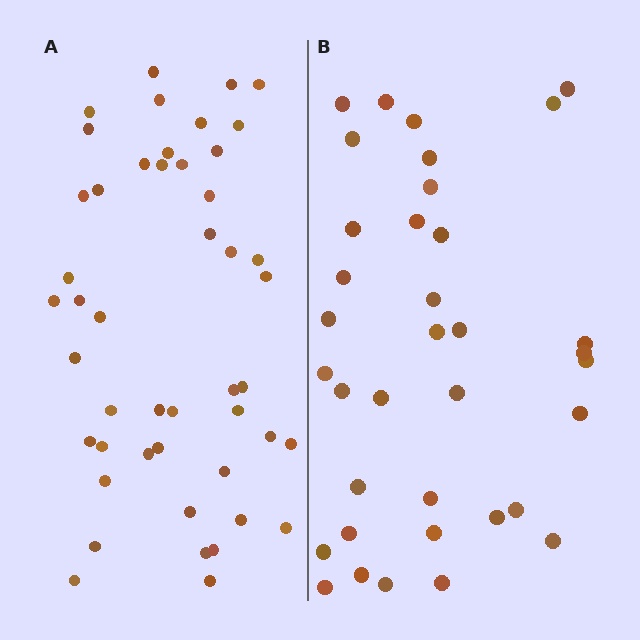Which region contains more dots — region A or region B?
Region A (the left region) has more dots.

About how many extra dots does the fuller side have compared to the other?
Region A has roughly 12 or so more dots than region B.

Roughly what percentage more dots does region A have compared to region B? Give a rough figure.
About 30% more.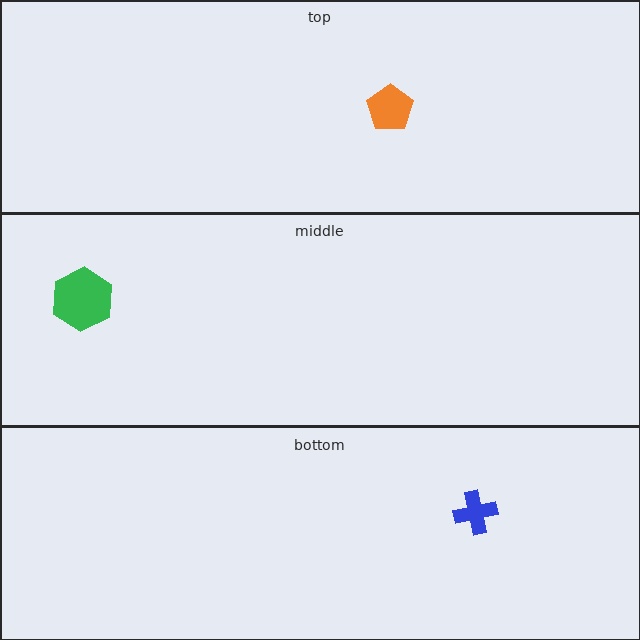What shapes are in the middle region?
The green hexagon.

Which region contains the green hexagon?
The middle region.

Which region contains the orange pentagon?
The top region.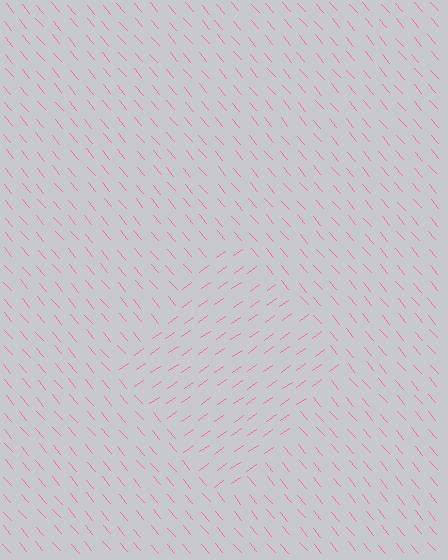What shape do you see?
I see a diamond.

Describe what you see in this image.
The image is filled with small pink line segments. A diamond region in the image has lines oriented differently from the surrounding lines, creating a visible texture boundary.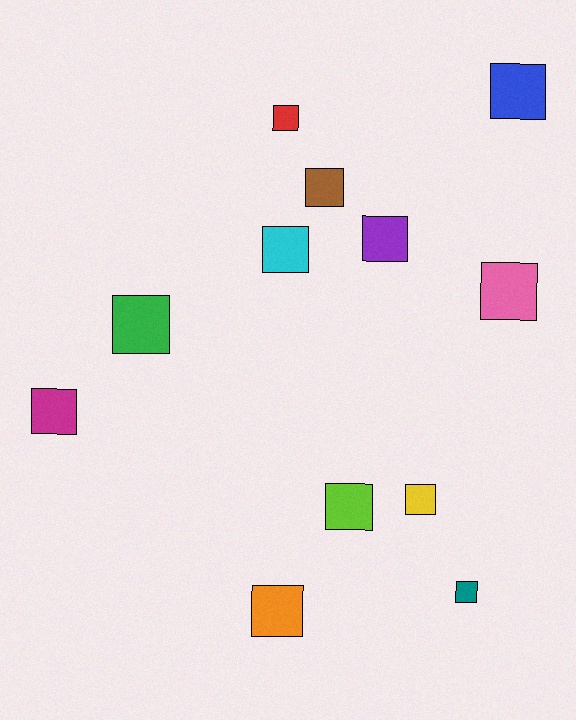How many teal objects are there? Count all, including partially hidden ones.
There is 1 teal object.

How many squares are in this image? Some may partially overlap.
There are 12 squares.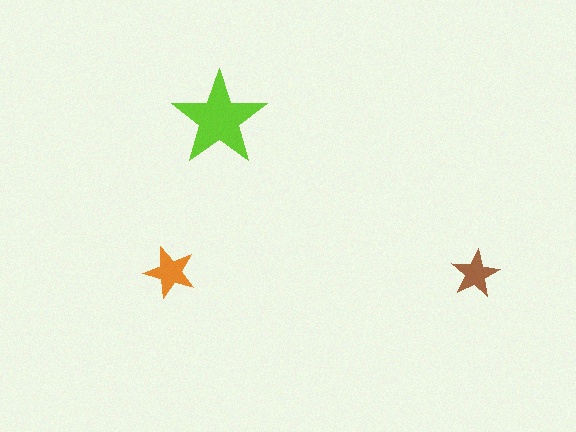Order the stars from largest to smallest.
the lime one, the orange one, the brown one.